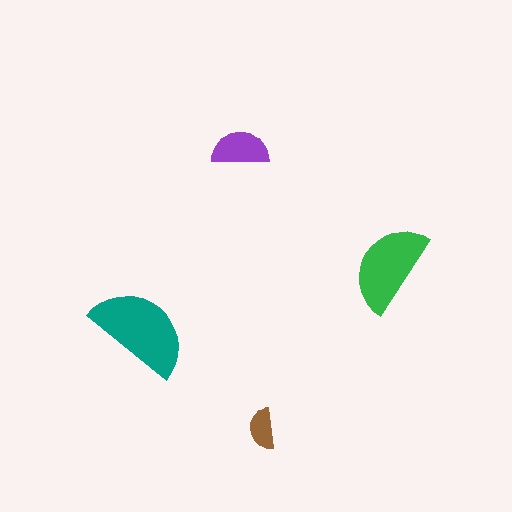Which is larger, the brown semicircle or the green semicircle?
The green one.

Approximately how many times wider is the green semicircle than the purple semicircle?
About 1.5 times wider.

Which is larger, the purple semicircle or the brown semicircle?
The purple one.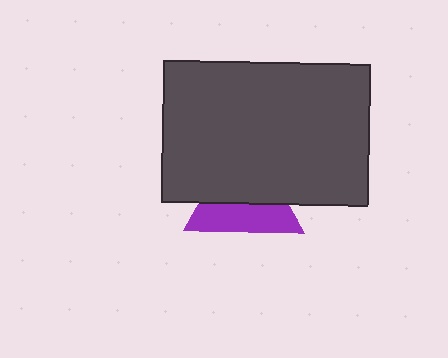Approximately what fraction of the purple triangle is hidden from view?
Roughly 54% of the purple triangle is hidden behind the dark gray rectangle.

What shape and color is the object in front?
The object in front is a dark gray rectangle.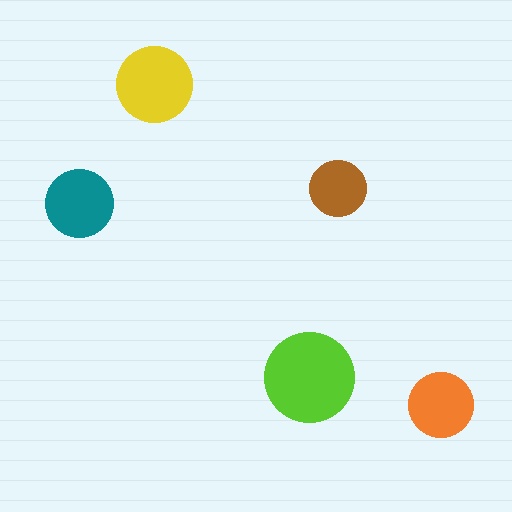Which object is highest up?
The yellow circle is topmost.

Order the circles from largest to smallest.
the lime one, the yellow one, the teal one, the orange one, the brown one.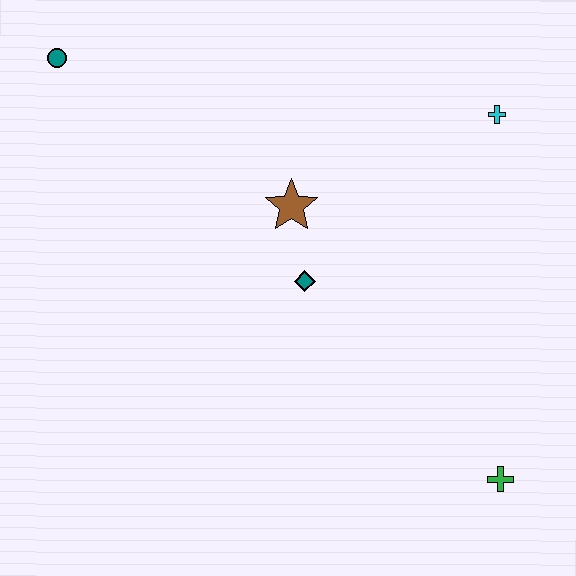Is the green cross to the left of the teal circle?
No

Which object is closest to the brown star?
The teal diamond is closest to the brown star.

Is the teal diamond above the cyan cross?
No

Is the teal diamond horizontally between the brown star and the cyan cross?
Yes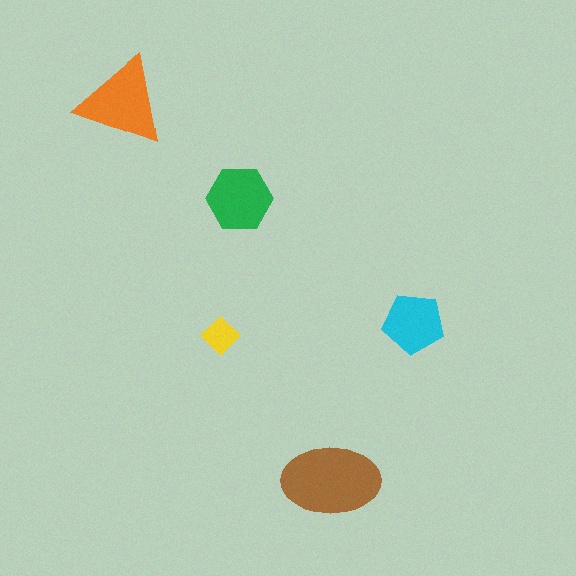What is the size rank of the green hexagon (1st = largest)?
3rd.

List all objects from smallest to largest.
The yellow diamond, the cyan pentagon, the green hexagon, the orange triangle, the brown ellipse.